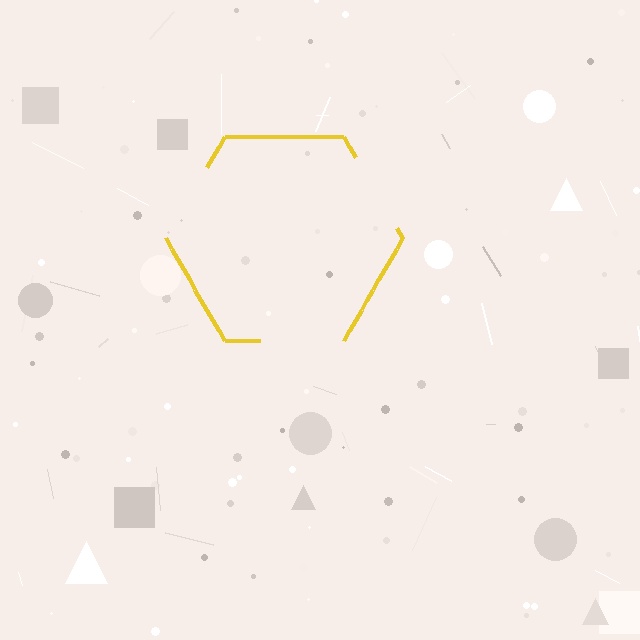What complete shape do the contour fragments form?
The contour fragments form a hexagon.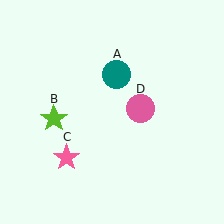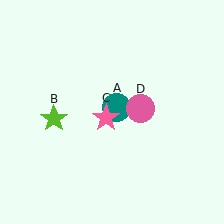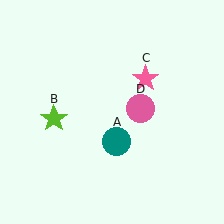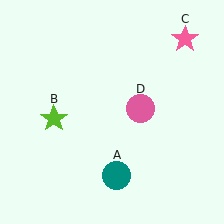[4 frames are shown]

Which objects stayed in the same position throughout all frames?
Lime star (object B) and pink circle (object D) remained stationary.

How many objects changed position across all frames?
2 objects changed position: teal circle (object A), pink star (object C).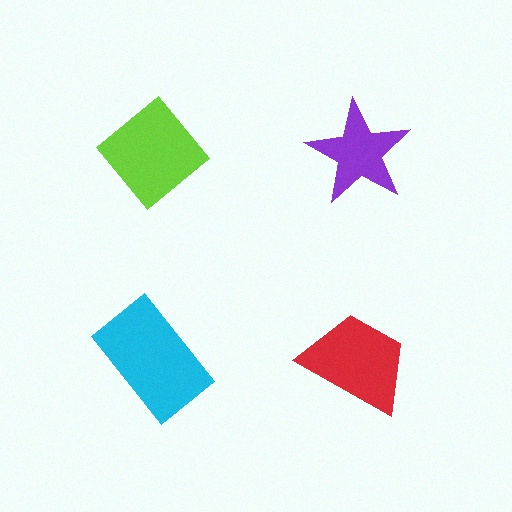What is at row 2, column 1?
A cyan rectangle.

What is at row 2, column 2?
A red trapezoid.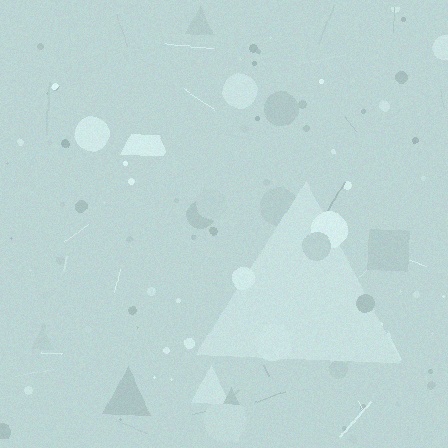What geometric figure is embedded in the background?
A triangle is embedded in the background.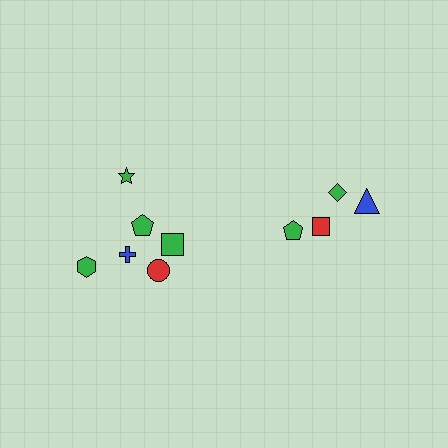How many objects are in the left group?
There are 6 objects.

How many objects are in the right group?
There are 4 objects.